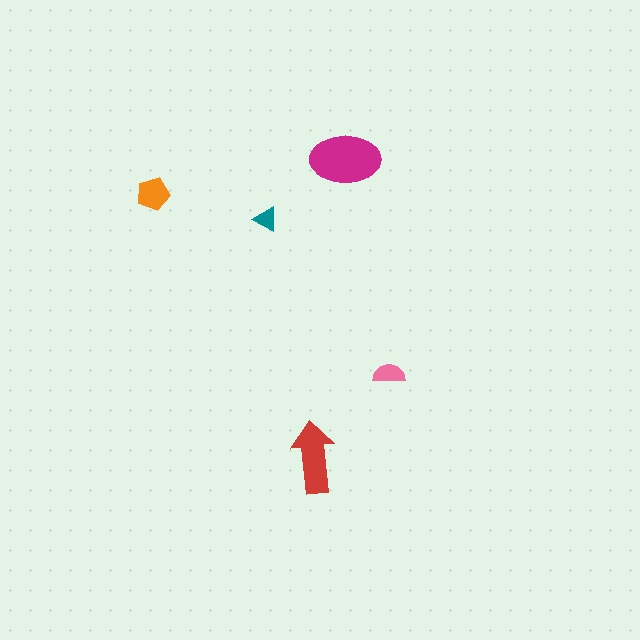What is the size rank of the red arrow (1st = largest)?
2nd.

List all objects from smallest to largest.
The teal triangle, the pink semicircle, the orange pentagon, the red arrow, the magenta ellipse.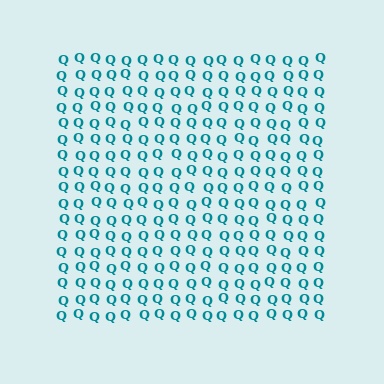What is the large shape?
The large shape is a square.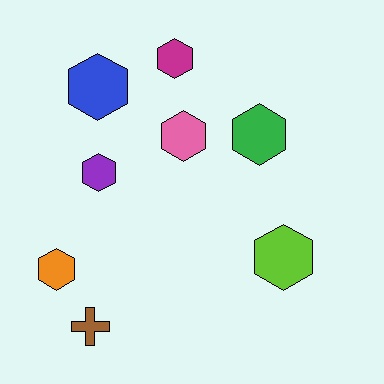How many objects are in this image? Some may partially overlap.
There are 8 objects.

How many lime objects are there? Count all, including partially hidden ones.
There is 1 lime object.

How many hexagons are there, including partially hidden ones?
There are 7 hexagons.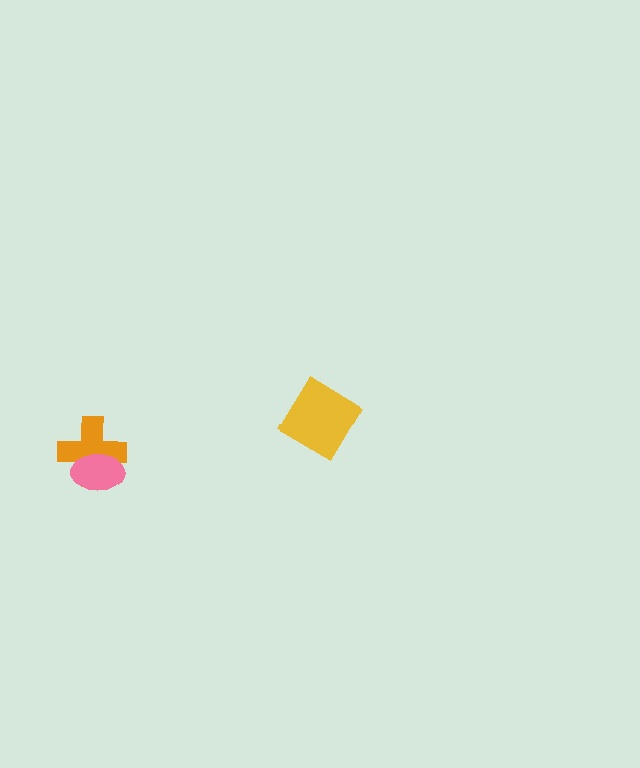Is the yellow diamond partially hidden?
No, no other shape covers it.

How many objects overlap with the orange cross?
1 object overlaps with the orange cross.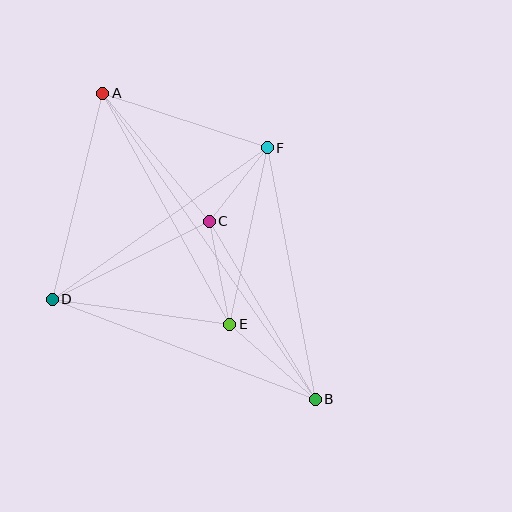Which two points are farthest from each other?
Points A and B are farthest from each other.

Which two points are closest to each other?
Points C and F are closest to each other.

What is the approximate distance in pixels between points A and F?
The distance between A and F is approximately 173 pixels.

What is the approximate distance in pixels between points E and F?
The distance between E and F is approximately 180 pixels.